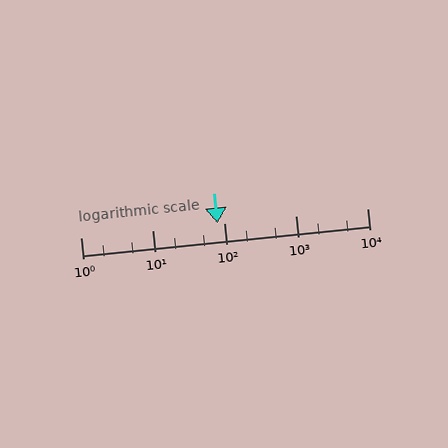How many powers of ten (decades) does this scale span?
The scale spans 4 decades, from 1 to 10000.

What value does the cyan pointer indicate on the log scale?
The pointer indicates approximately 80.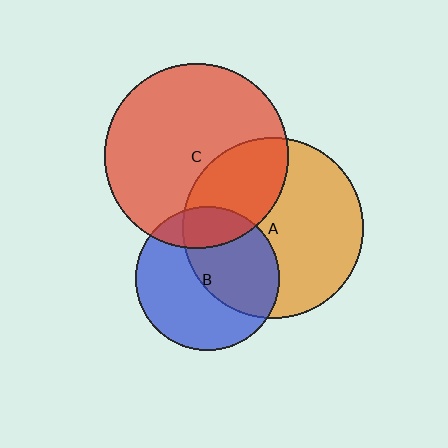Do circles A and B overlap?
Yes.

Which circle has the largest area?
Circle C (red).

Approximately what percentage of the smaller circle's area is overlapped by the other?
Approximately 50%.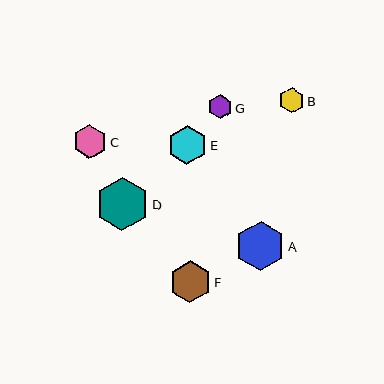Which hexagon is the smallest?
Hexagon G is the smallest with a size of approximately 24 pixels.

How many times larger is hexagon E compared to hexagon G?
Hexagon E is approximately 1.6 times the size of hexagon G.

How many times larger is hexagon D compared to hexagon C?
Hexagon D is approximately 1.6 times the size of hexagon C.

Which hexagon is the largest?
Hexagon D is the largest with a size of approximately 53 pixels.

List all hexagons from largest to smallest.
From largest to smallest: D, A, F, E, C, B, G.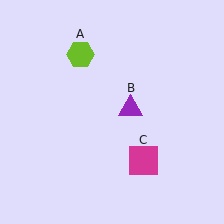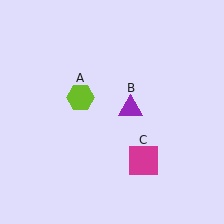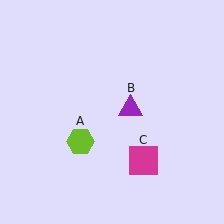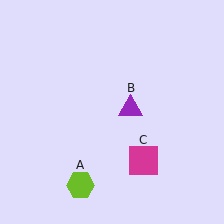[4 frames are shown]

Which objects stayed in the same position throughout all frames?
Purple triangle (object B) and magenta square (object C) remained stationary.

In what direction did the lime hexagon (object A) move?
The lime hexagon (object A) moved down.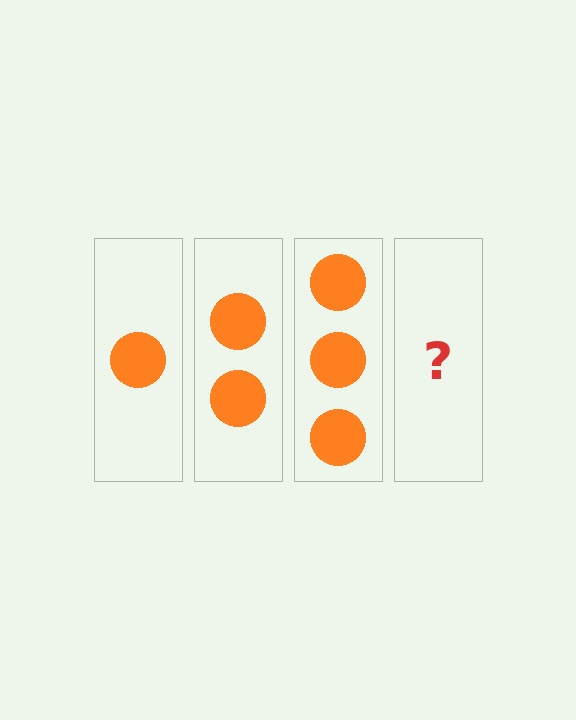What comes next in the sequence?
The next element should be 4 circles.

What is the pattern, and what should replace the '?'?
The pattern is that each step adds one more circle. The '?' should be 4 circles.